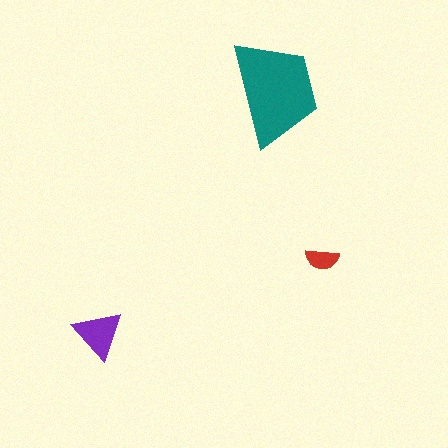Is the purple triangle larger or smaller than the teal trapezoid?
Smaller.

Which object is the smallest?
The red semicircle.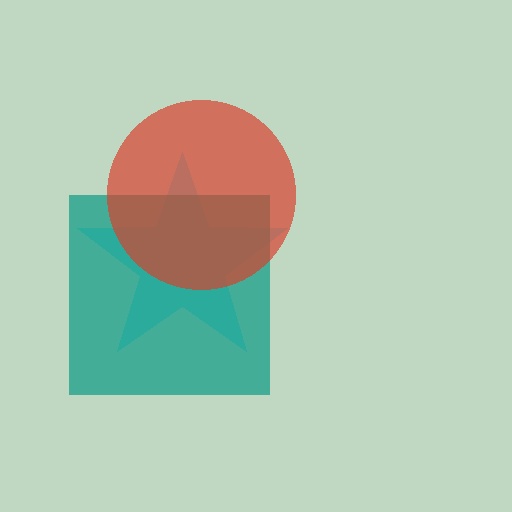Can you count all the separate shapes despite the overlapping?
Yes, there are 3 separate shapes.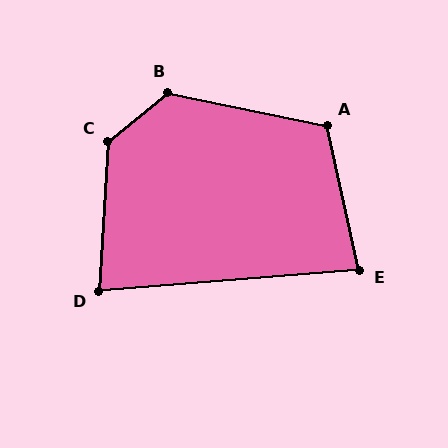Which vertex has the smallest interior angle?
D, at approximately 82 degrees.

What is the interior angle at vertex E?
Approximately 82 degrees (acute).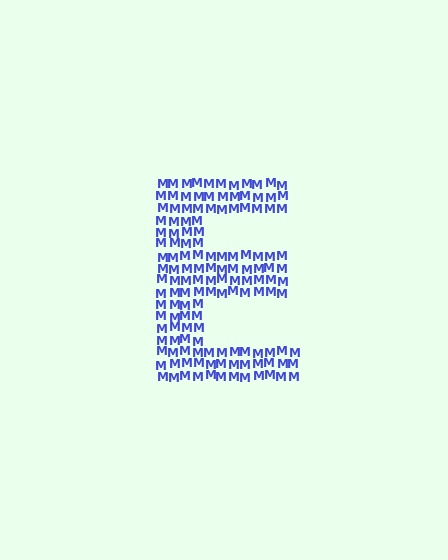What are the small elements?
The small elements are letter M's.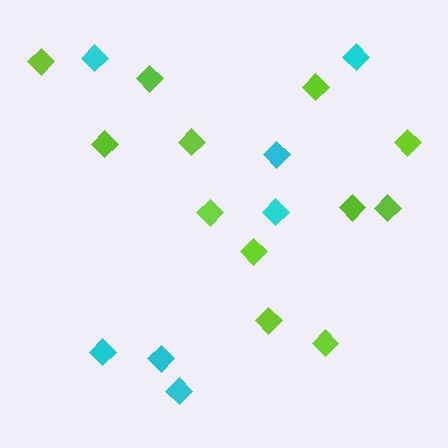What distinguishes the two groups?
There are 2 groups: one group of lime diamonds (12) and one group of cyan diamonds (7).